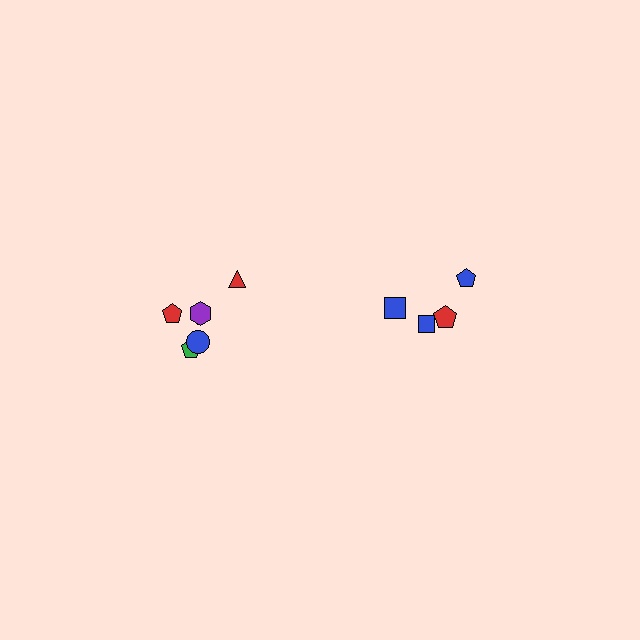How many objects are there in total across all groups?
There are 10 objects.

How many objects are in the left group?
There are 6 objects.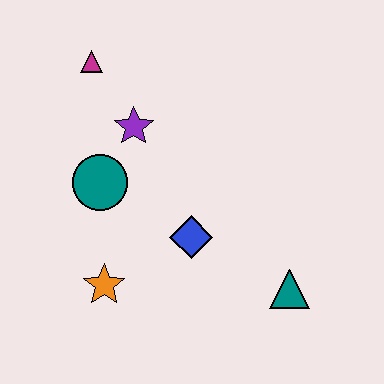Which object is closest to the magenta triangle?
The purple star is closest to the magenta triangle.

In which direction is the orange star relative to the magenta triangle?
The orange star is below the magenta triangle.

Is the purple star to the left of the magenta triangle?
No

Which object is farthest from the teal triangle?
The magenta triangle is farthest from the teal triangle.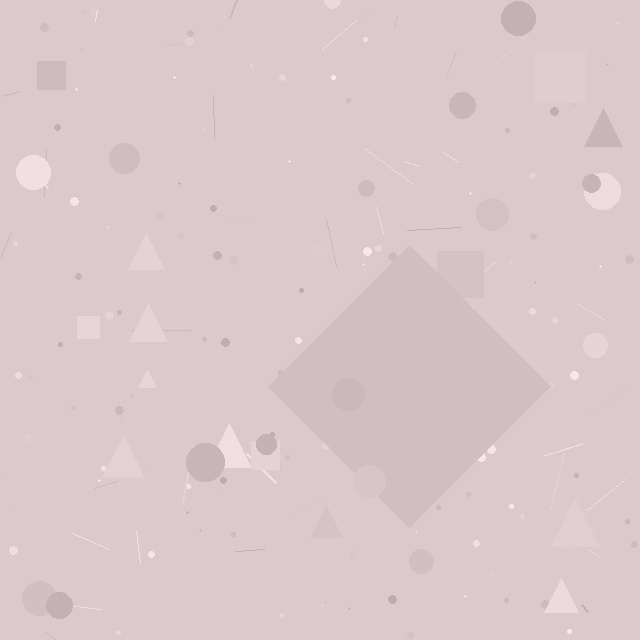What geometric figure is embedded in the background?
A diamond is embedded in the background.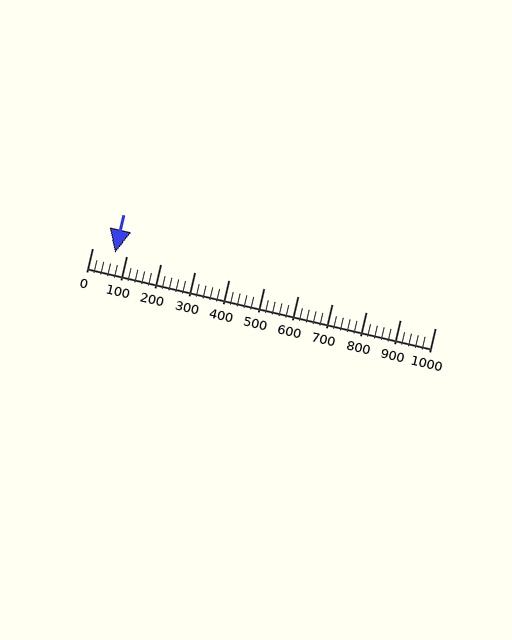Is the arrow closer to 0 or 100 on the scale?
The arrow is closer to 100.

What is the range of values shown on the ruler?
The ruler shows values from 0 to 1000.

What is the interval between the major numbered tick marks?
The major tick marks are spaced 100 units apart.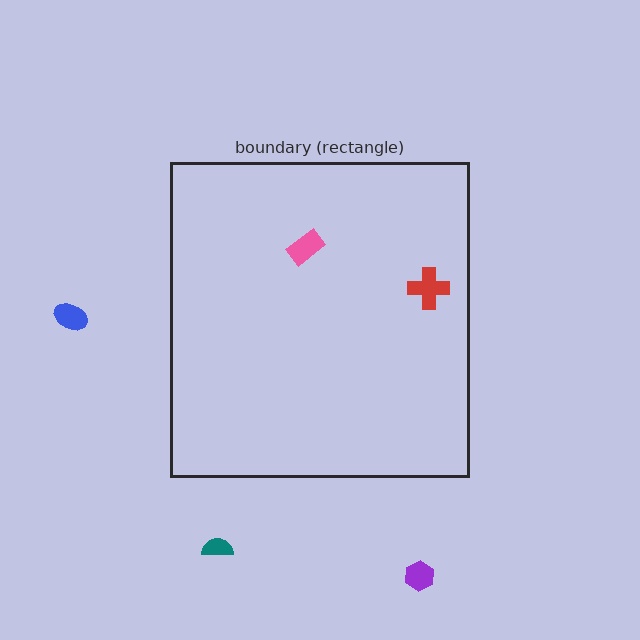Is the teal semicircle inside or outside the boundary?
Outside.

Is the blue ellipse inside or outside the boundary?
Outside.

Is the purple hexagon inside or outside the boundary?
Outside.